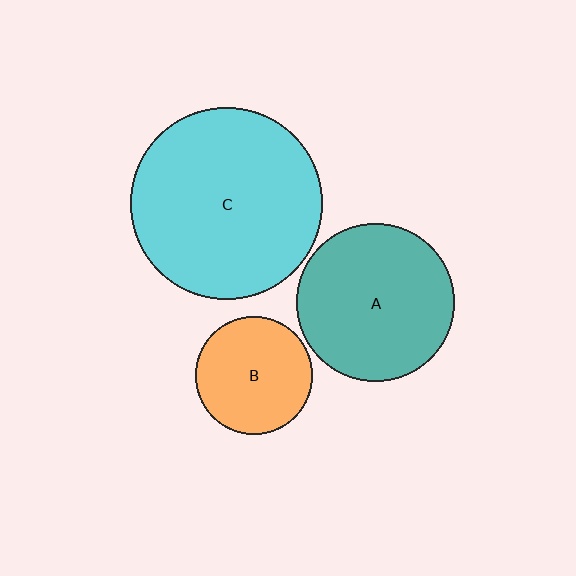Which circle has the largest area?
Circle C (cyan).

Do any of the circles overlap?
No, none of the circles overlap.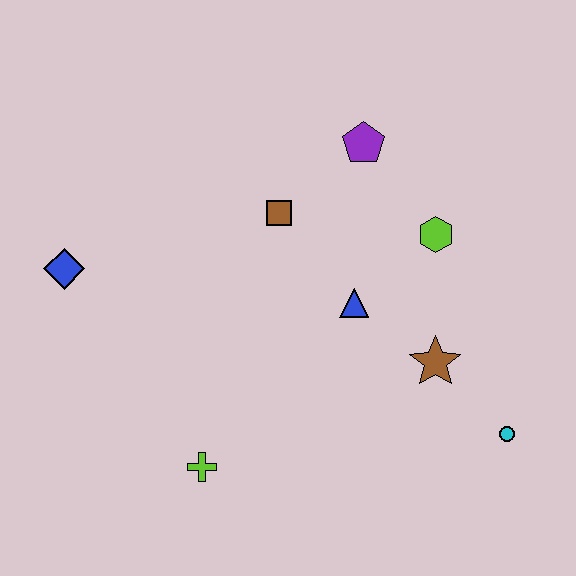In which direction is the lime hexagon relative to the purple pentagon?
The lime hexagon is below the purple pentagon.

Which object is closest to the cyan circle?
The brown star is closest to the cyan circle.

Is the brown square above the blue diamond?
Yes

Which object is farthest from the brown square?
The cyan circle is farthest from the brown square.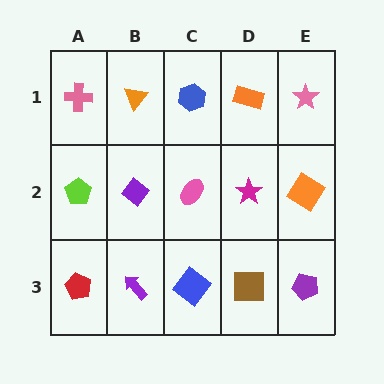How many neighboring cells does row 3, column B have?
3.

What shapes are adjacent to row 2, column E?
A pink star (row 1, column E), a purple pentagon (row 3, column E), a magenta star (row 2, column D).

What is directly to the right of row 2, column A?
A purple diamond.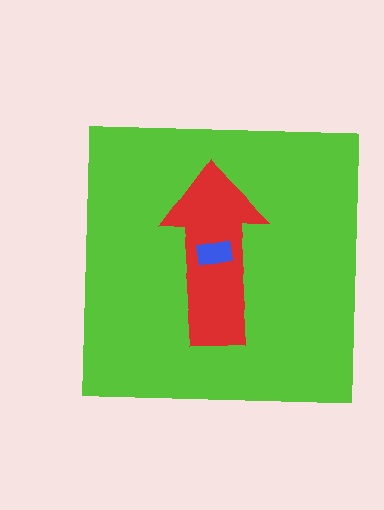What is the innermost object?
The blue rectangle.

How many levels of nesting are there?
3.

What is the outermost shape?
The lime square.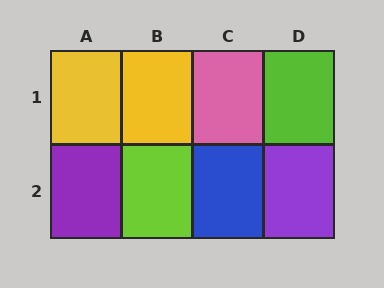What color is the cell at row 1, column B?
Yellow.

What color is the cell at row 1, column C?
Pink.